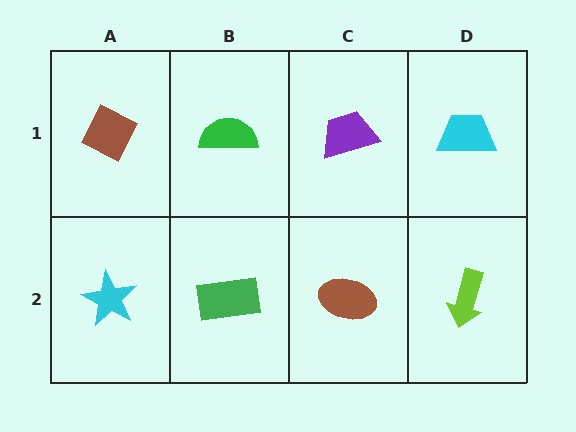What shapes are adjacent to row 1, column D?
A lime arrow (row 2, column D), a purple trapezoid (row 1, column C).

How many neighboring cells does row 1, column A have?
2.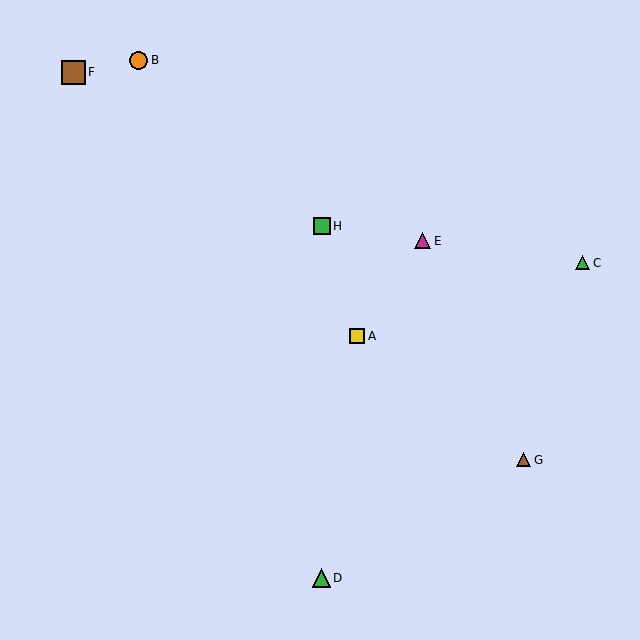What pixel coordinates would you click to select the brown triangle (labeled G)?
Click at (523, 460) to select the brown triangle G.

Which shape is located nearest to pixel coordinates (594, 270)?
The green triangle (labeled C) at (583, 263) is nearest to that location.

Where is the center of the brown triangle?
The center of the brown triangle is at (523, 460).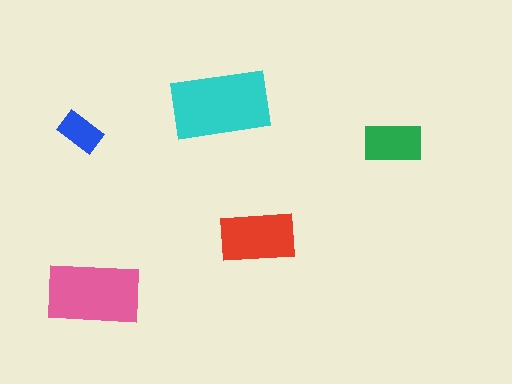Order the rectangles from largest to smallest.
the cyan one, the pink one, the red one, the green one, the blue one.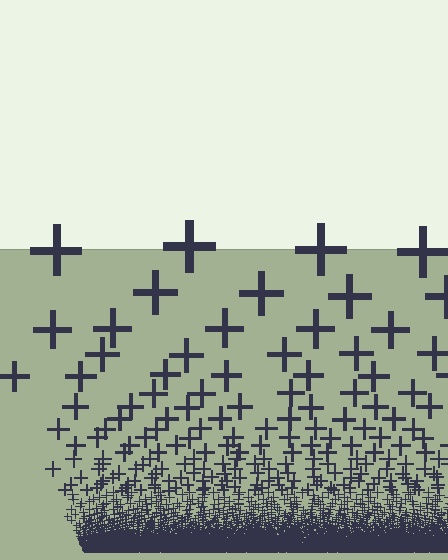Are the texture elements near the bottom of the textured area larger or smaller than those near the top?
Smaller. The gradient is inverted — elements near the bottom are smaller and denser.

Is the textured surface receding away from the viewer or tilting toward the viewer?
The surface appears to tilt toward the viewer. Texture elements get larger and sparser toward the top.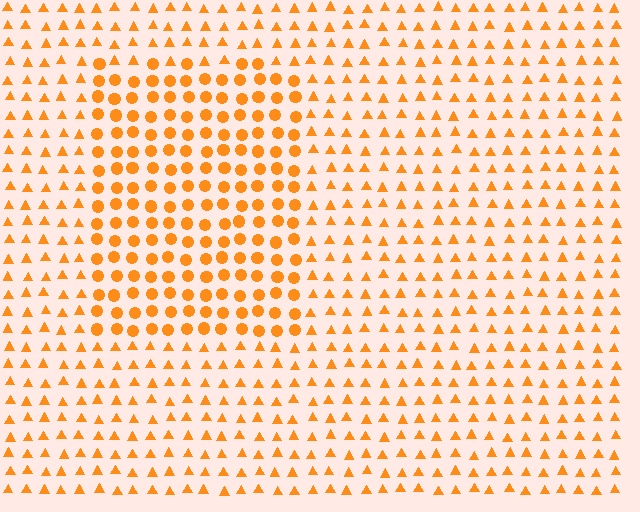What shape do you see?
I see a rectangle.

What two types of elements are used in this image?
The image uses circles inside the rectangle region and triangles outside it.